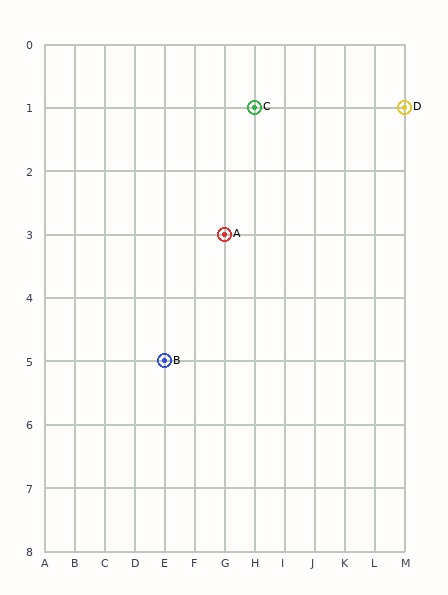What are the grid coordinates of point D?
Point D is at grid coordinates (M, 1).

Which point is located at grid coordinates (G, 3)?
Point A is at (G, 3).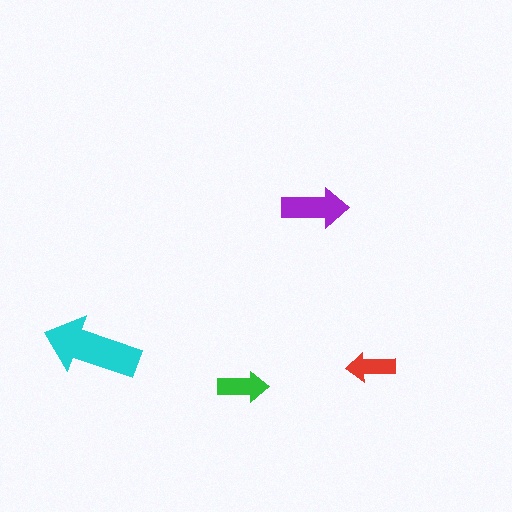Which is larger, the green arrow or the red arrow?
The green one.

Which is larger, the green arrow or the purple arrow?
The purple one.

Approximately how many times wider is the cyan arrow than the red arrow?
About 2 times wider.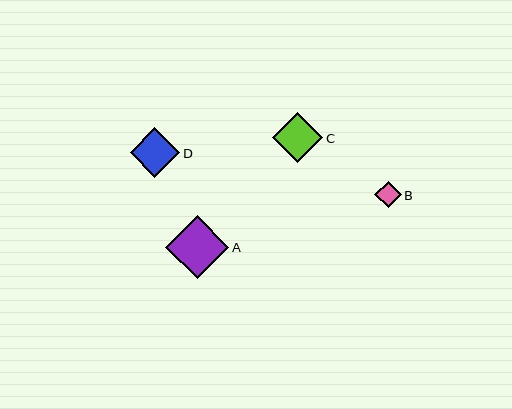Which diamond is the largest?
Diamond A is the largest with a size of approximately 63 pixels.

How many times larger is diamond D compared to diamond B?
Diamond D is approximately 1.9 times the size of diamond B.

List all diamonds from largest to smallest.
From largest to smallest: A, C, D, B.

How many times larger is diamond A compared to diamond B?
Diamond A is approximately 2.4 times the size of diamond B.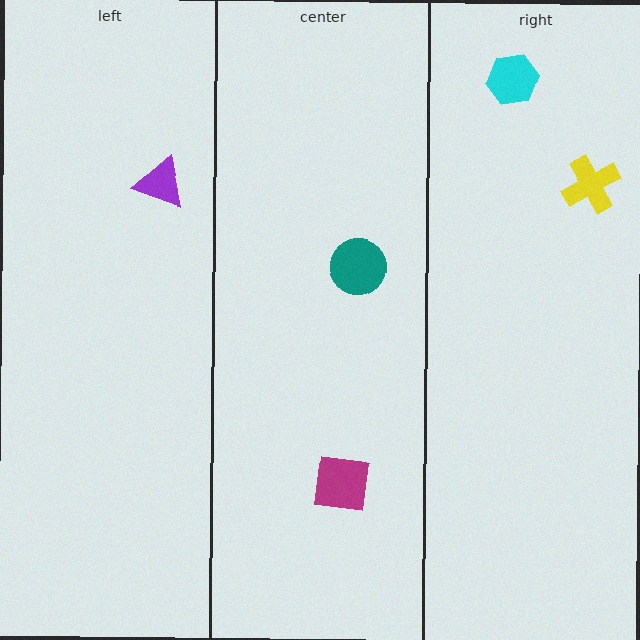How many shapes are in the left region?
1.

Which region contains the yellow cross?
The right region.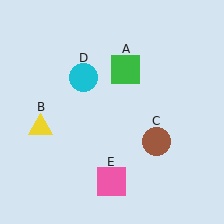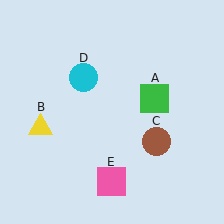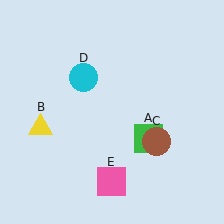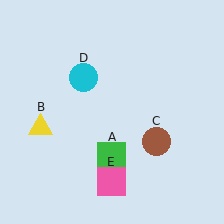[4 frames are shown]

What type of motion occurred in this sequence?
The green square (object A) rotated clockwise around the center of the scene.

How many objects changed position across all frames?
1 object changed position: green square (object A).